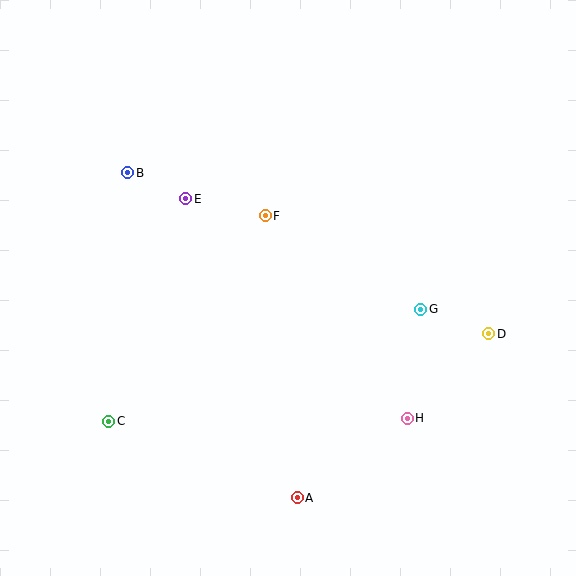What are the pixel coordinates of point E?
Point E is at (186, 199).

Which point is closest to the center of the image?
Point F at (265, 216) is closest to the center.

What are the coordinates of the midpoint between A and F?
The midpoint between A and F is at (281, 357).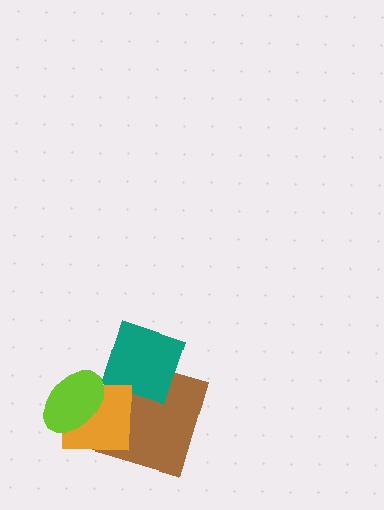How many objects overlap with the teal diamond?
2 objects overlap with the teal diamond.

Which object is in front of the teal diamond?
The orange square is in front of the teal diamond.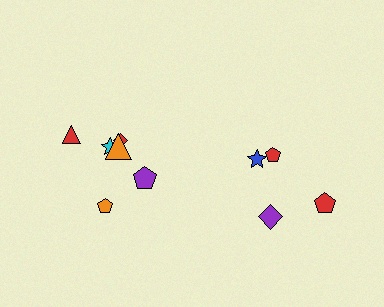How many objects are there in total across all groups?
There are 10 objects.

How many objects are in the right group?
There are 4 objects.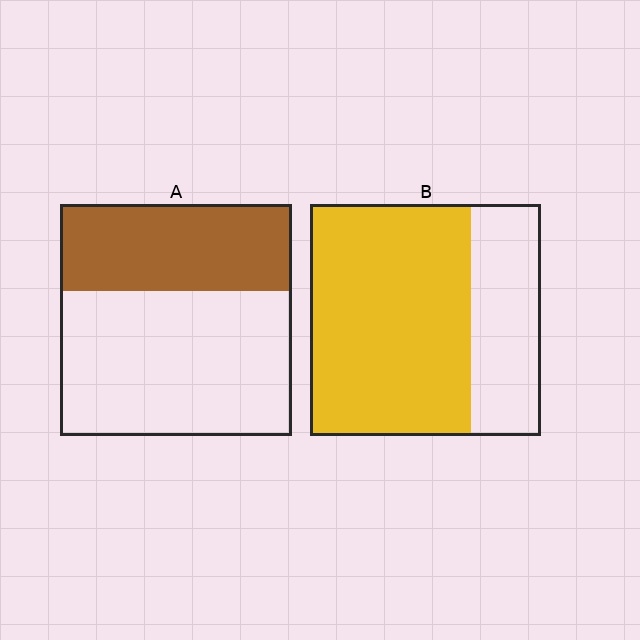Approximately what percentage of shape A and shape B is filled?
A is approximately 40% and B is approximately 70%.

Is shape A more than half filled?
No.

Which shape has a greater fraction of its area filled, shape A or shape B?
Shape B.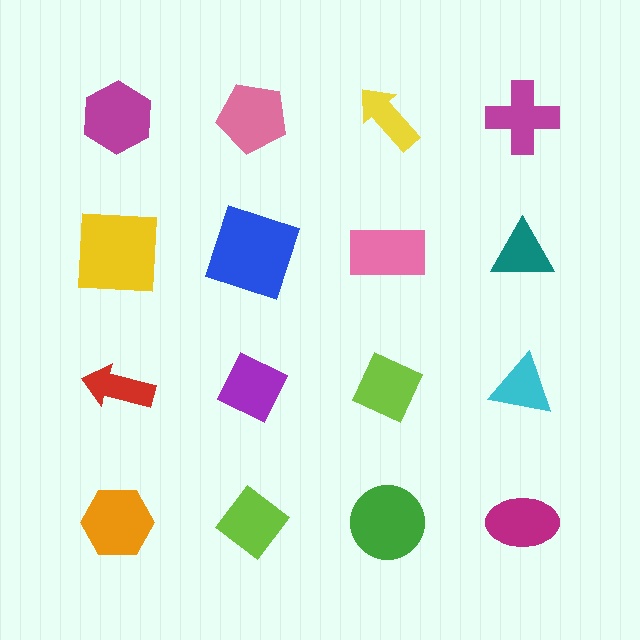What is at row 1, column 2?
A pink pentagon.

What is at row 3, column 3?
A lime diamond.